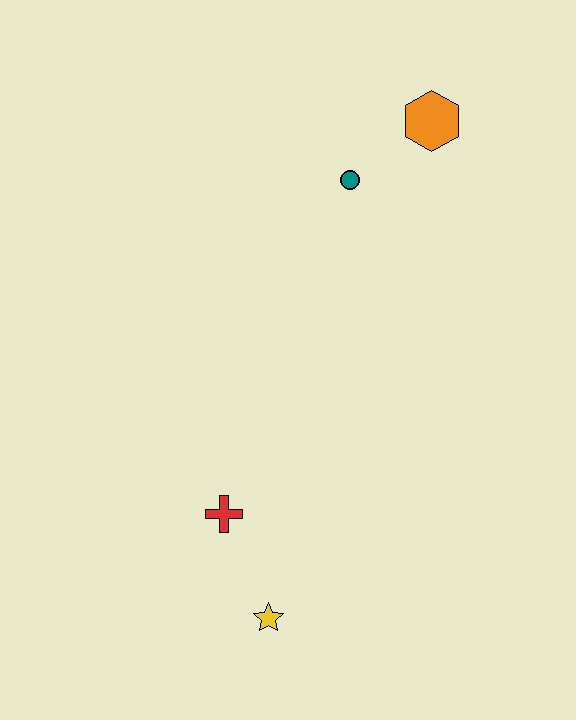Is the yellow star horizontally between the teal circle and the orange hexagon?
No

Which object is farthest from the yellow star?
The orange hexagon is farthest from the yellow star.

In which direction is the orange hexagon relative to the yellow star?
The orange hexagon is above the yellow star.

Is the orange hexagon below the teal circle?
No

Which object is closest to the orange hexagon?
The teal circle is closest to the orange hexagon.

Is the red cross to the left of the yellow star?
Yes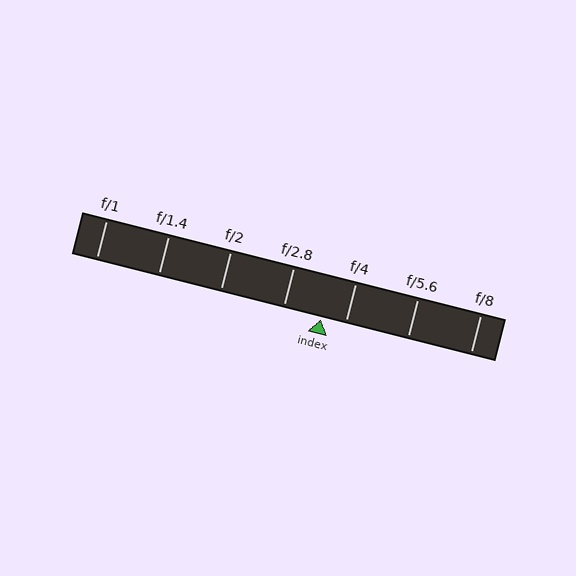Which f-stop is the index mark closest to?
The index mark is closest to f/4.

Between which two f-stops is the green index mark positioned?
The index mark is between f/2.8 and f/4.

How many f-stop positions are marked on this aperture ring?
There are 7 f-stop positions marked.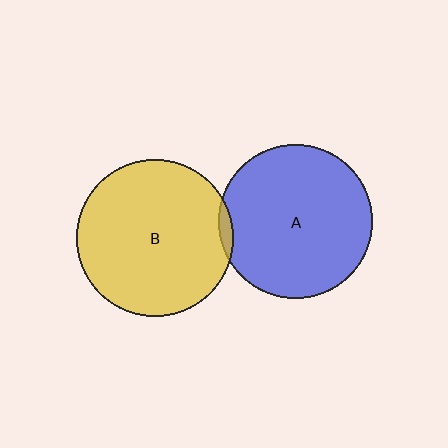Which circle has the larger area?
Circle B (yellow).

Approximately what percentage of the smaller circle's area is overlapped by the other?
Approximately 5%.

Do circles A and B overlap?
Yes.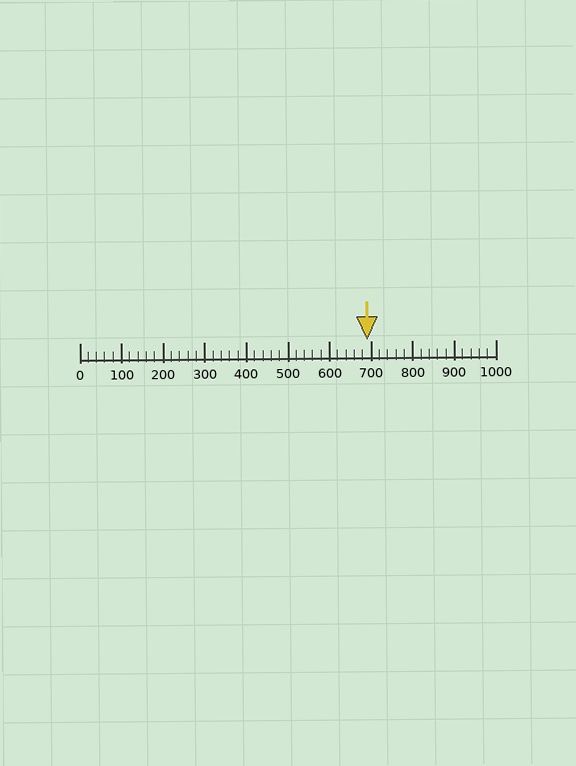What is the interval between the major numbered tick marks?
The major tick marks are spaced 100 units apart.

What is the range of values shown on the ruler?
The ruler shows values from 0 to 1000.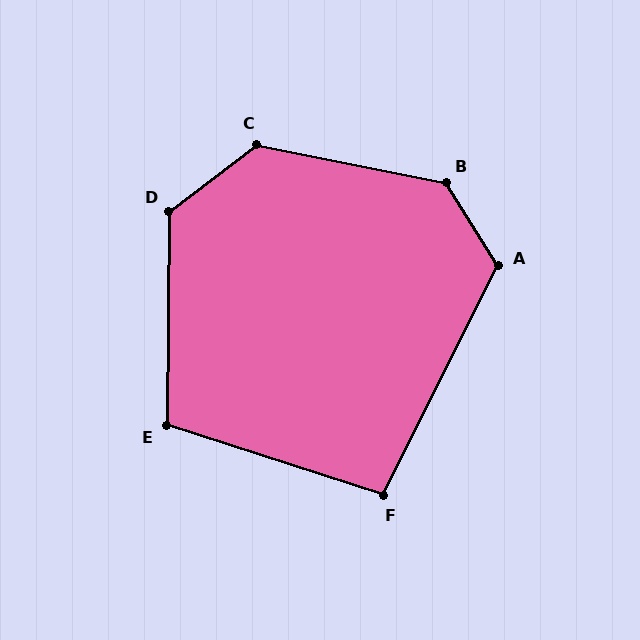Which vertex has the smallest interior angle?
F, at approximately 99 degrees.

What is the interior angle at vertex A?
Approximately 121 degrees (obtuse).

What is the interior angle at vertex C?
Approximately 132 degrees (obtuse).